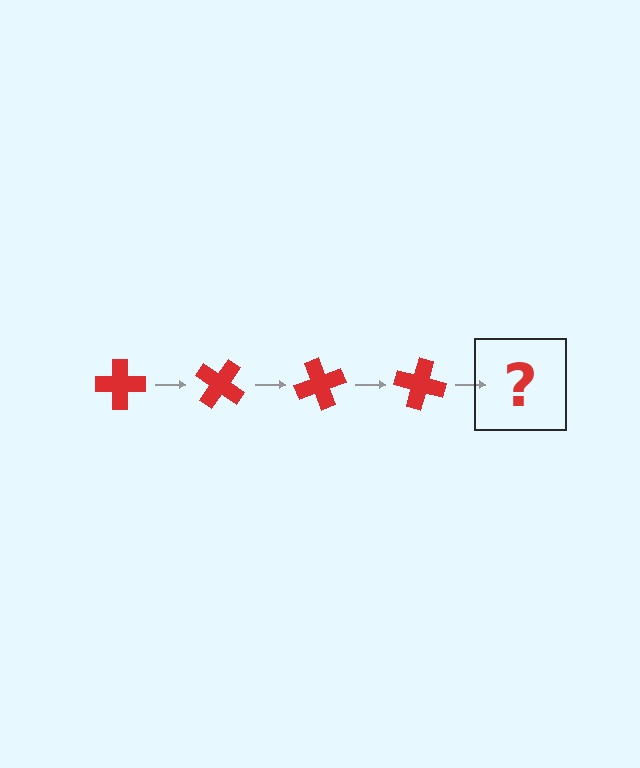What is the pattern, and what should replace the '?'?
The pattern is that the cross rotates 35 degrees each step. The '?' should be a red cross rotated 140 degrees.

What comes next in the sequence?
The next element should be a red cross rotated 140 degrees.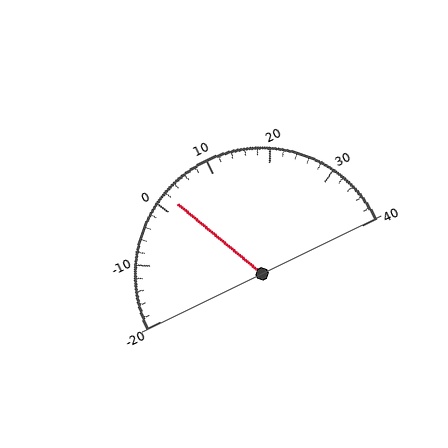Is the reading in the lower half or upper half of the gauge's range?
The reading is in the lower half of the range (-20 to 40).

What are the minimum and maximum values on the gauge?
The gauge ranges from -20 to 40.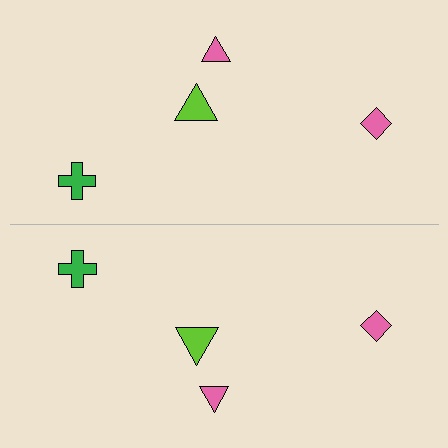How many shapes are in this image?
There are 8 shapes in this image.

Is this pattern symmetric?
Yes, this pattern has bilateral (reflection) symmetry.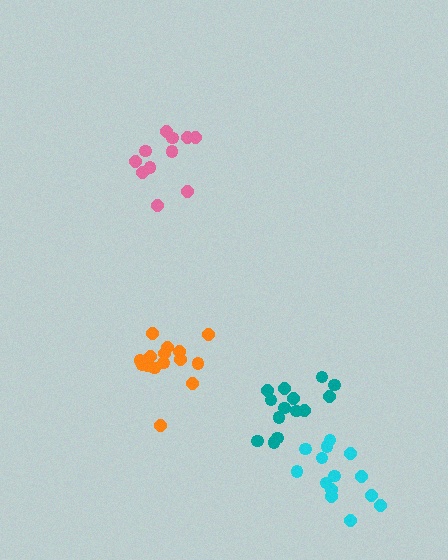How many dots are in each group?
Group 1: 14 dots, Group 2: 15 dots, Group 3: 11 dots, Group 4: 14 dots (54 total).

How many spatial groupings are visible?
There are 4 spatial groupings.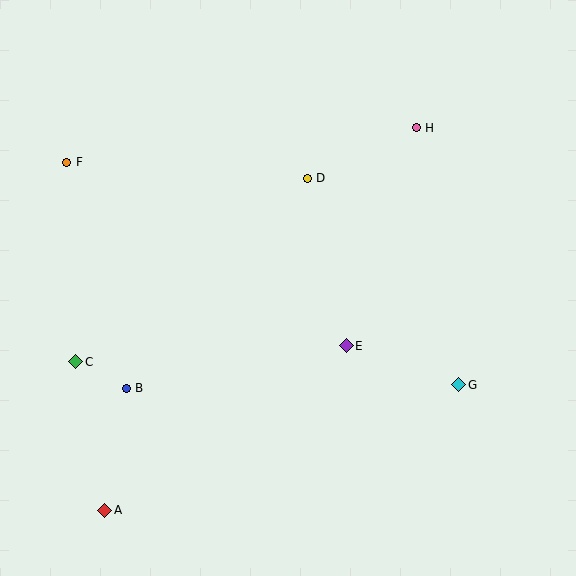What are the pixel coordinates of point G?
Point G is at (459, 385).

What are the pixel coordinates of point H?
Point H is at (416, 128).